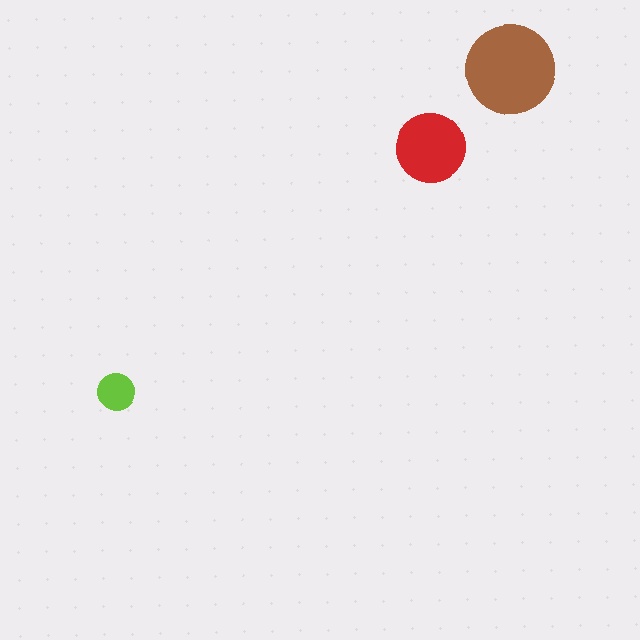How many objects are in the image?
There are 3 objects in the image.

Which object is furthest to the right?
The brown circle is rightmost.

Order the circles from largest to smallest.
the brown one, the red one, the lime one.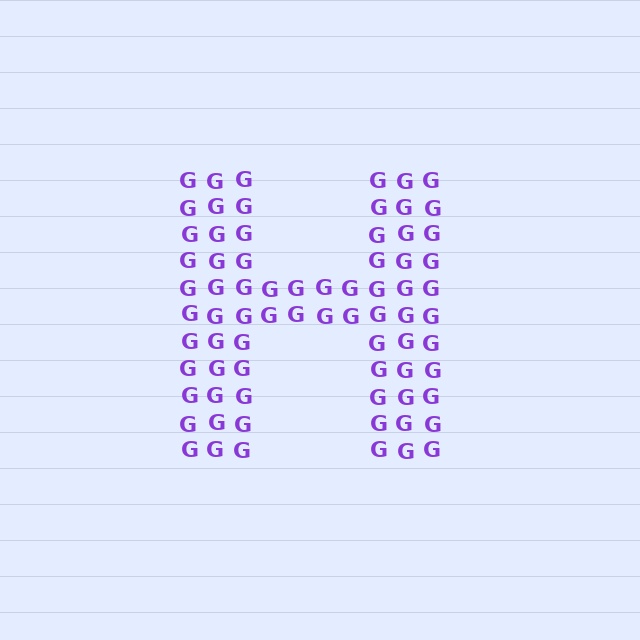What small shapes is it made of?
It is made of small letter G's.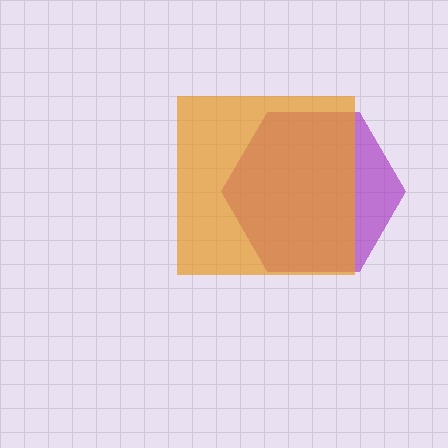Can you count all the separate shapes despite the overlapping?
Yes, there are 2 separate shapes.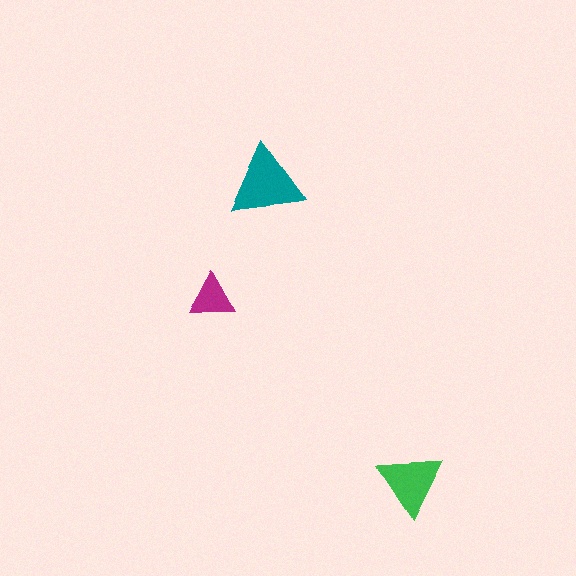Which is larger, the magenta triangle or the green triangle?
The green one.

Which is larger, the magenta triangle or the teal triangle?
The teal one.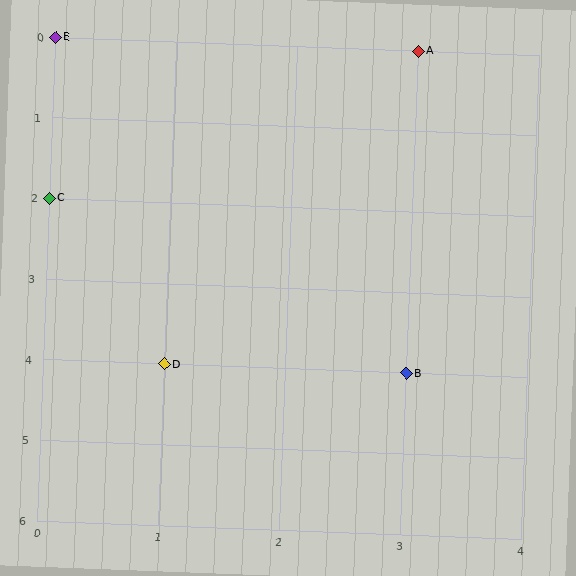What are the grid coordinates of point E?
Point E is at grid coordinates (0, 0).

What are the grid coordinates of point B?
Point B is at grid coordinates (3, 4).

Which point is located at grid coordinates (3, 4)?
Point B is at (3, 4).